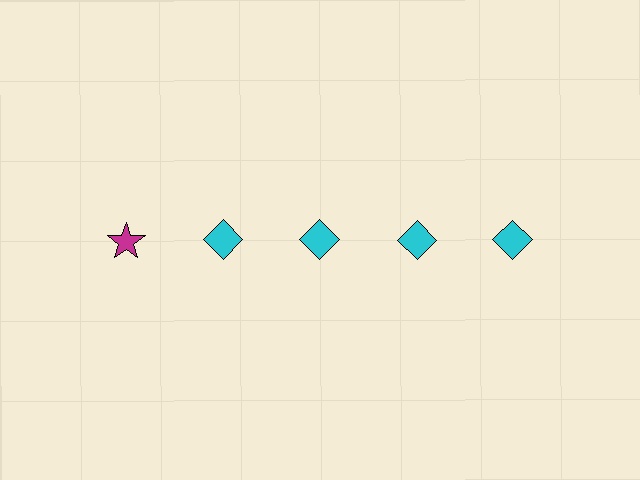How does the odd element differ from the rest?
It differs in both color (magenta instead of cyan) and shape (star instead of diamond).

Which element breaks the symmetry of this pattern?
The magenta star in the top row, leftmost column breaks the symmetry. All other shapes are cyan diamonds.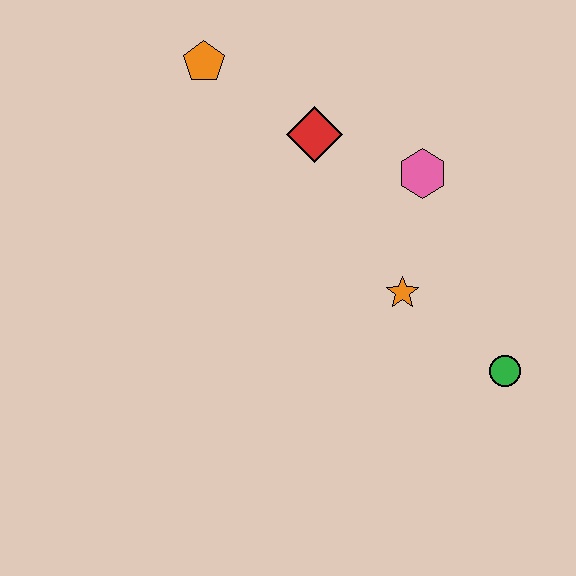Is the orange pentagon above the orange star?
Yes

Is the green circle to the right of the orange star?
Yes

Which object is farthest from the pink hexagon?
The orange pentagon is farthest from the pink hexagon.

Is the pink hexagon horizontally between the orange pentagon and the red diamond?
No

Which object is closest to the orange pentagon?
The red diamond is closest to the orange pentagon.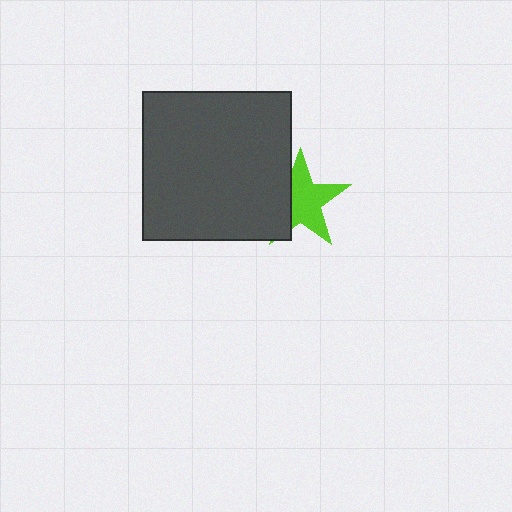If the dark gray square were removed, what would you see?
You would see the complete lime star.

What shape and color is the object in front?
The object in front is a dark gray square.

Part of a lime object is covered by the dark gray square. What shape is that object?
It is a star.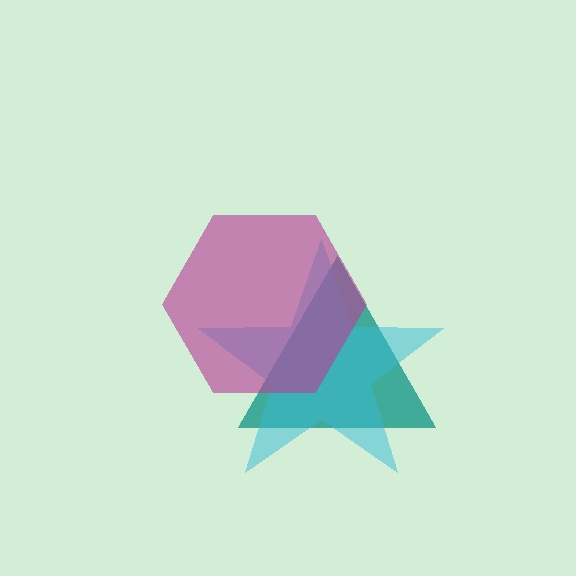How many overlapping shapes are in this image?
There are 3 overlapping shapes in the image.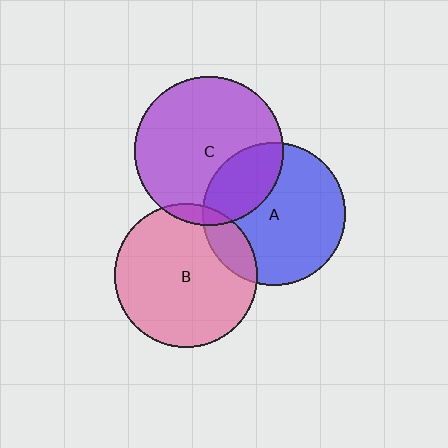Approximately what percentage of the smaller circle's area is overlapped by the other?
Approximately 5%.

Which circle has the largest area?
Circle C (purple).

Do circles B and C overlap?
Yes.